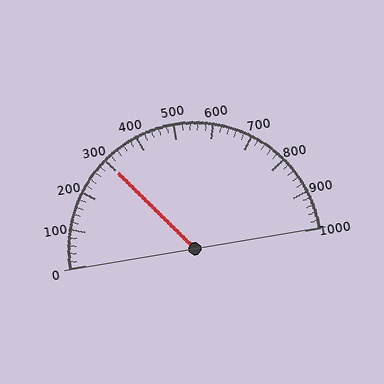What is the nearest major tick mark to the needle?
The nearest major tick mark is 300.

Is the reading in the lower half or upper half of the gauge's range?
The reading is in the lower half of the range (0 to 1000).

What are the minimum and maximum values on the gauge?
The gauge ranges from 0 to 1000.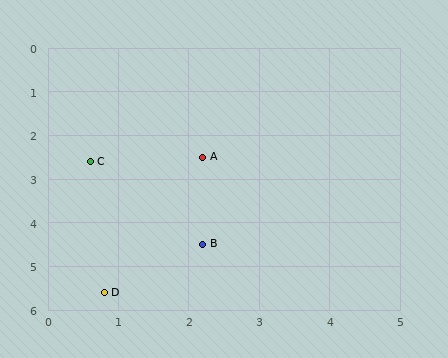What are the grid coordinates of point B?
Point B is at approximately (2.2, 4.5).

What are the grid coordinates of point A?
Point A is at approximately (2.2, 2.5).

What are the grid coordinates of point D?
Point D is at approximately (0.8, 5.6).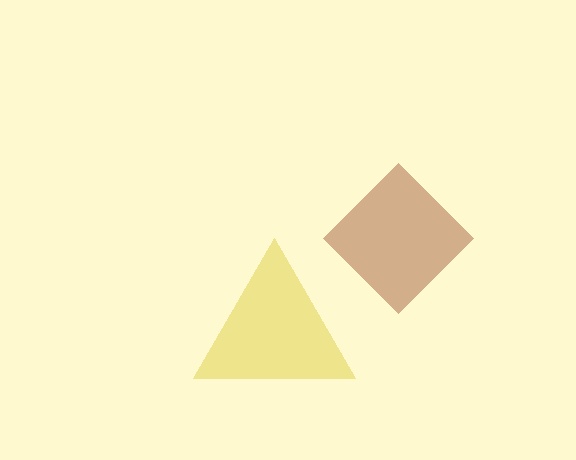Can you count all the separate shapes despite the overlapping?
Yes, there are 2 separate shapes.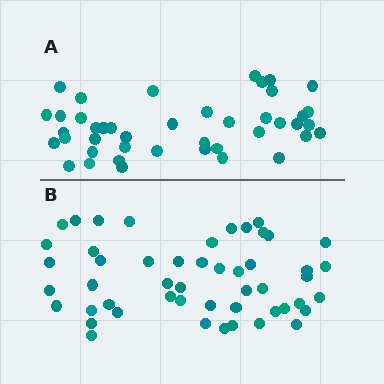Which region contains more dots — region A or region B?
Region B (the bottom region) has more dots.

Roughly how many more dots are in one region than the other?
Region B has roughly 8 or so more dots than region A.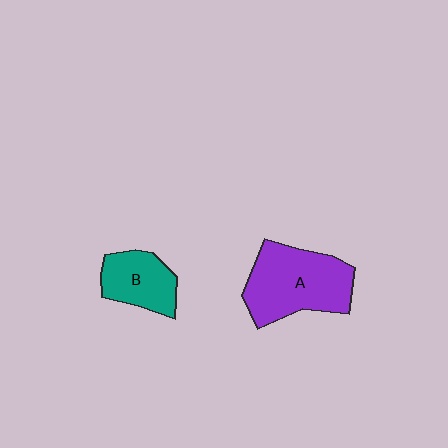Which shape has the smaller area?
Shape B (teal).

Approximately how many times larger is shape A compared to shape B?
Approximately 1.7 times.